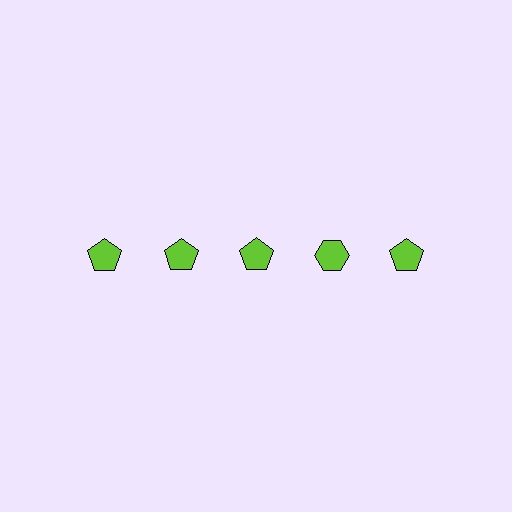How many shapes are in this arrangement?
There are 5 shapes arranged in a grid pattern.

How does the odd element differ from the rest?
It has a different shape: hexagon instead of pentagon.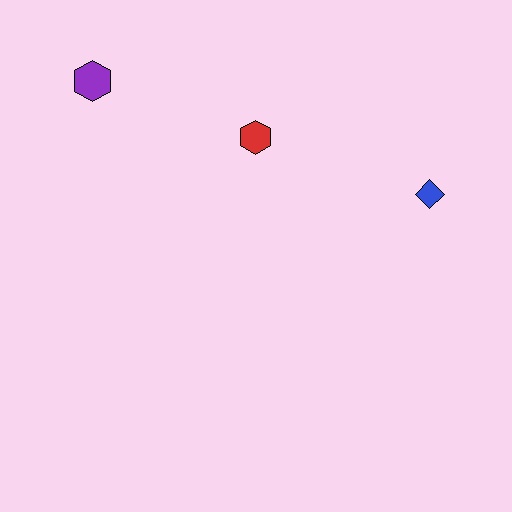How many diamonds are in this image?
There is 1 diamond.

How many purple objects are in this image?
There is 1 purple object.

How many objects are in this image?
There are 3 objects.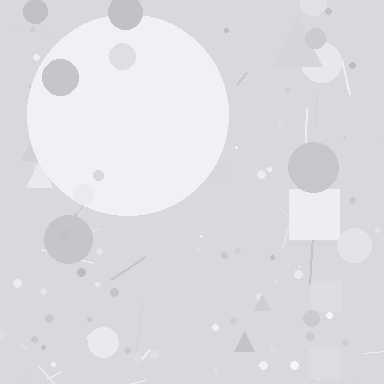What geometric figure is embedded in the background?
A circle is embedded in the background.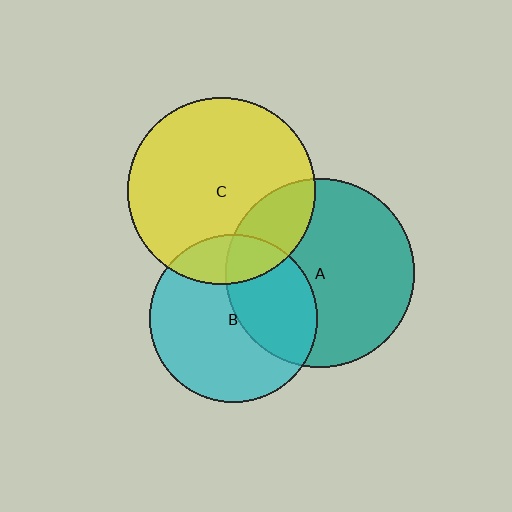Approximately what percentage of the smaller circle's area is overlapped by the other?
Approximately 40%.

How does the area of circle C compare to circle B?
Approximately 1.2 times.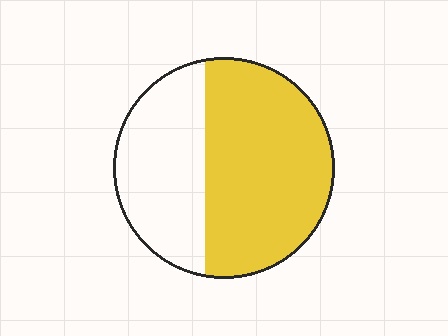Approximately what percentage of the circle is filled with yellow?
Approximately 60%.